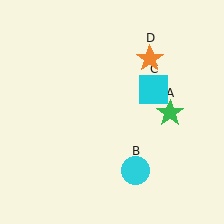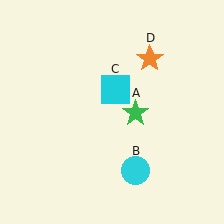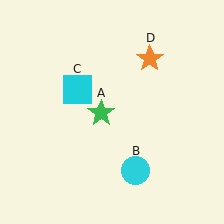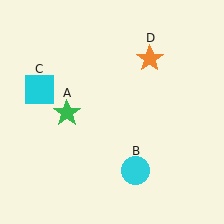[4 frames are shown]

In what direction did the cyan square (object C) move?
The cyan square (object C) moved left.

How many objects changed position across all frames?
2 objects changed position: green star (object A), cyan square (object C).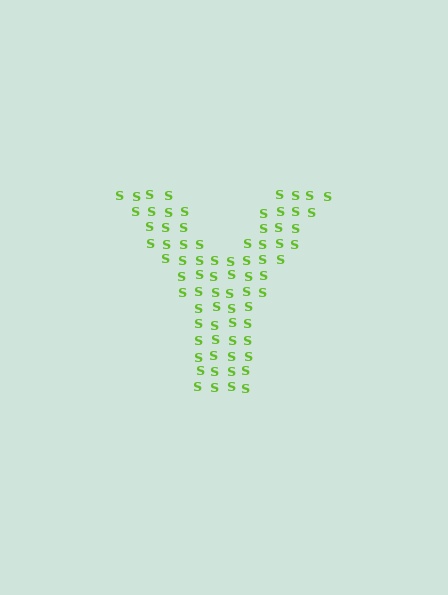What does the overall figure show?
The overall figure shows the letter Y.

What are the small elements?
The small elements are letter S's.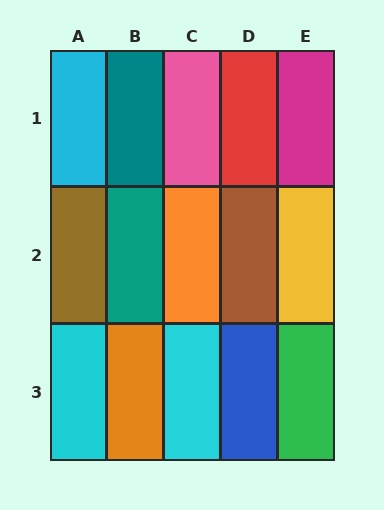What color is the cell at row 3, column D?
Blue.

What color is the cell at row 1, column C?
Pink.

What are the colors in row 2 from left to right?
Brown, teal, orange, brown, yellow.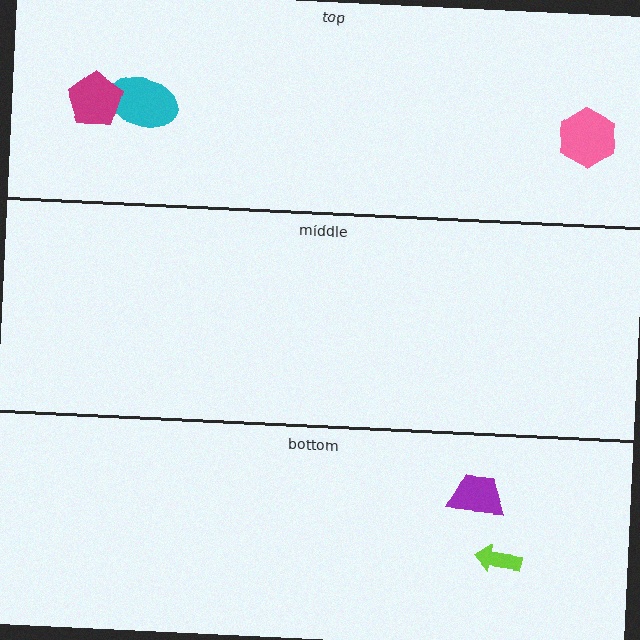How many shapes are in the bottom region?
2.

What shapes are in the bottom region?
The lime arrow, the purple trapezoid.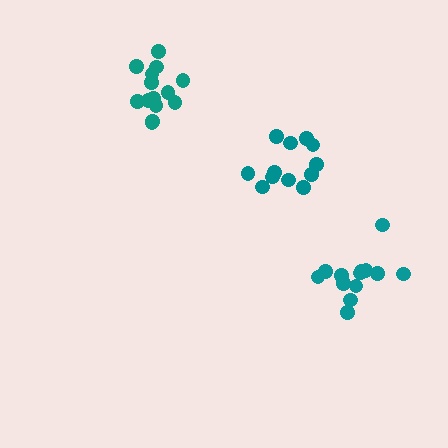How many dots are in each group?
Group 1: 13 dots, Group 2: 14 dots, Group 3: 12 dots (39 total).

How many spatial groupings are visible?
There are 3 spatial groupings.